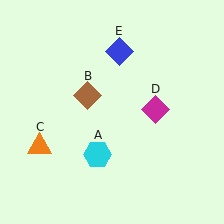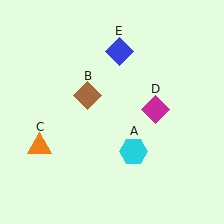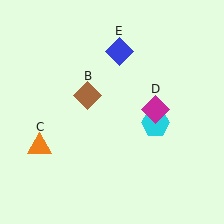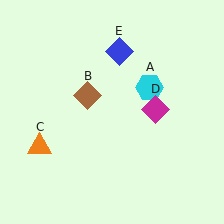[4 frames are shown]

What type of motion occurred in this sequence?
The cyan hexagon (object A) rotated counterclockwise around the center of the scene.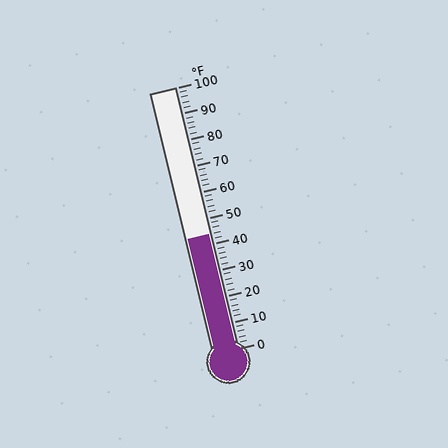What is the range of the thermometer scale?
The thermometer scale ranges from 0°F to 100°F.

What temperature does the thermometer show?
The thermometer shows approximately 44°F.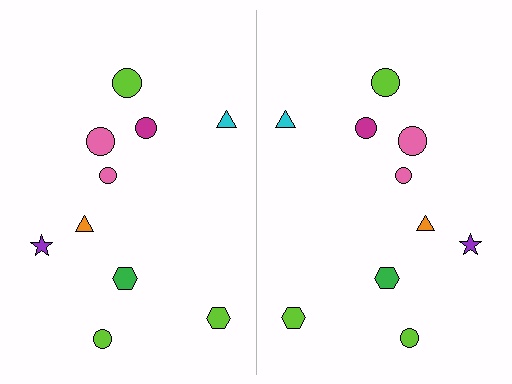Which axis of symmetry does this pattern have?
The pattern has a vertical axis of symmetry running through the center of the image.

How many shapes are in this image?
There are 20 shapes in this image.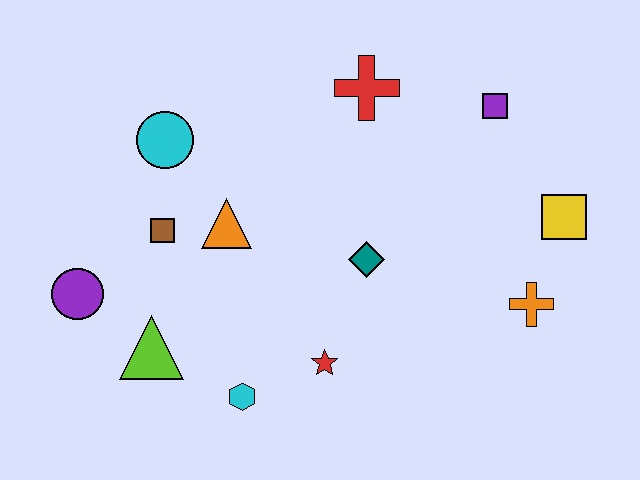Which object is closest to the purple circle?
The lime triangle is closest to the purple circle.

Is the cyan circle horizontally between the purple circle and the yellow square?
Yes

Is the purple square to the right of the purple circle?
Yes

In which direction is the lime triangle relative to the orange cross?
The lime triangle is to the left of the orange cross.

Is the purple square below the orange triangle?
No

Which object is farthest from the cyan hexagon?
The purple square is farthest from the cyan hexagon.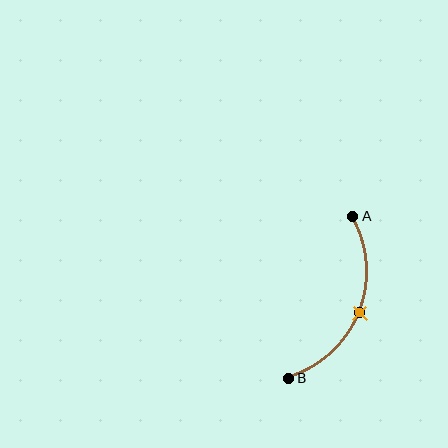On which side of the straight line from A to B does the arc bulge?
The arc bulges to the right of the straight line connecting A and B.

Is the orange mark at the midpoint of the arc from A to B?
Yes. The orange mark lies on the arc at equal arc-length from both A and B — it is the arc midpoint.